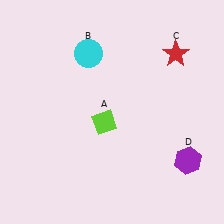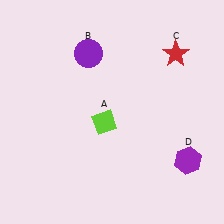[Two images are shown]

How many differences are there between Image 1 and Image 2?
There is 1 difference between the two images.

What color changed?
The circle (B) changed from cyan in Image 1 to purple in Image 2.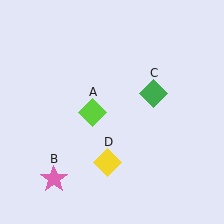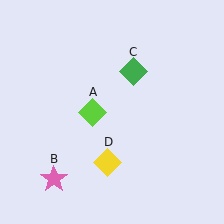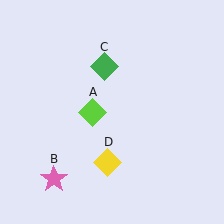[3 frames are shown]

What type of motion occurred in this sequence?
The green diamond (object C) rotated counterclockwise around the center of the scene.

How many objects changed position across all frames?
1 object changed position: green diamond (object C).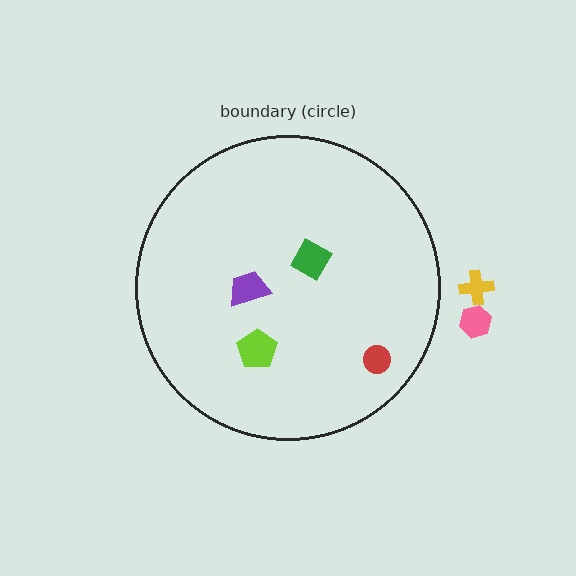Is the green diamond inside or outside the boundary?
Inside.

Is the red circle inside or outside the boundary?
Inside.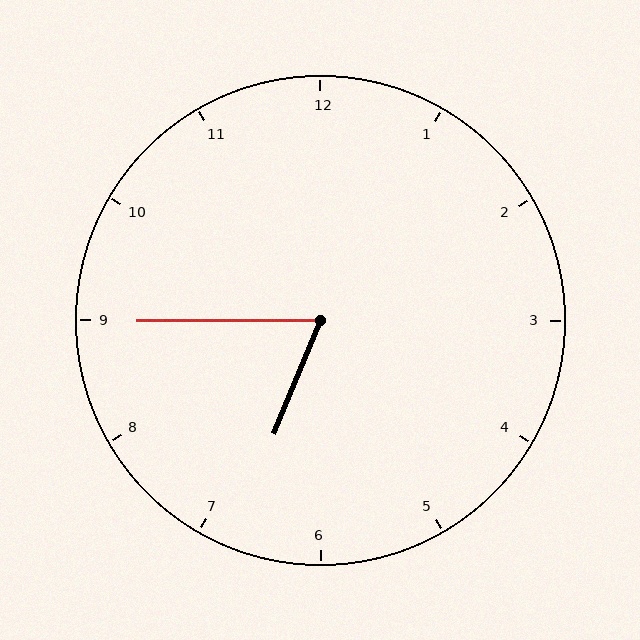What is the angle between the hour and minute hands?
Approximately 68 degrees.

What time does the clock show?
6:45.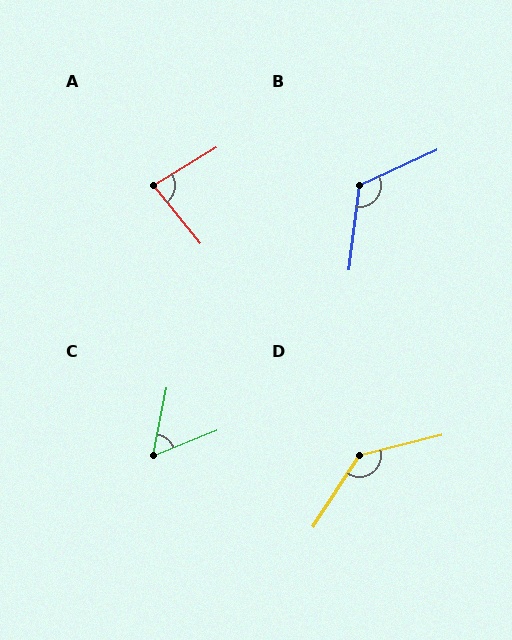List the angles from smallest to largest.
C (57°), A (83°), B (122°), D (137°).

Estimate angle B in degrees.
Approximately 122 degrees.